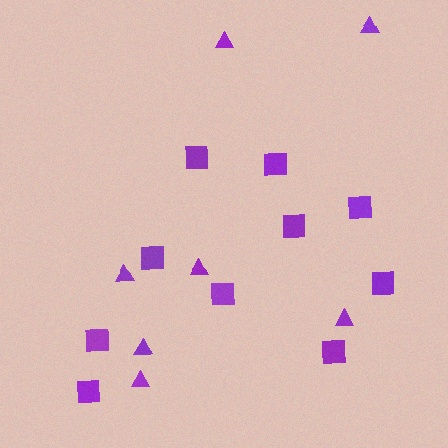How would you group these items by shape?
There are 2 groups: one group of squares (10) and one group of triangles (7).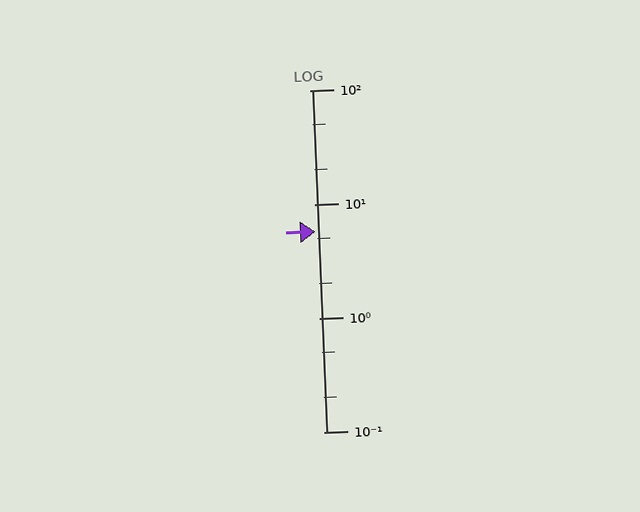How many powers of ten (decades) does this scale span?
The scale spans 3 decades, from 0.1 to 100.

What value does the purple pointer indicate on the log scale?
The pointer indicates approximately 5.7.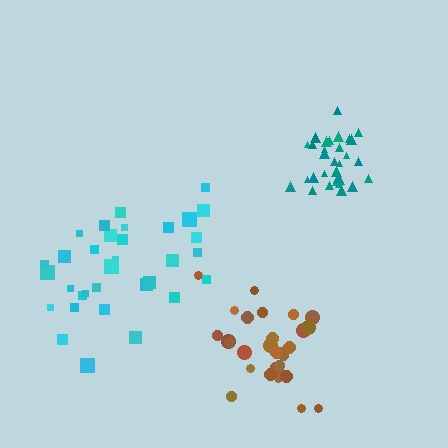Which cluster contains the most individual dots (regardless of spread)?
Cyan (33).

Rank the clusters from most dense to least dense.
teal, brown, cyan.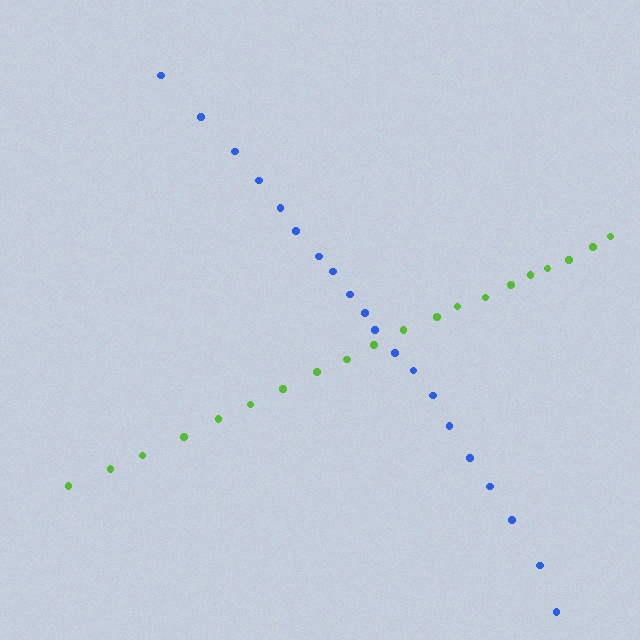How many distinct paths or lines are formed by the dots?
There are 2 distinct paths.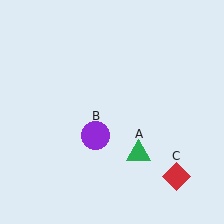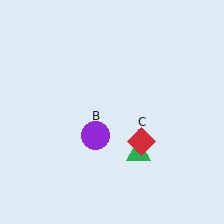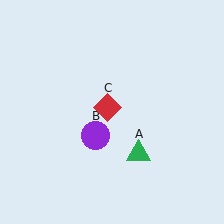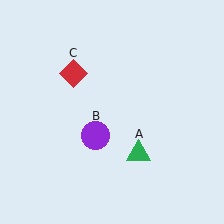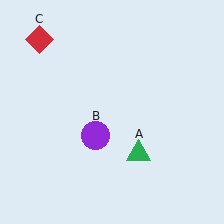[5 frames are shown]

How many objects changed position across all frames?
1 object changed position: red diamond (object C).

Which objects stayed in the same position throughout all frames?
Green triangle (object A) and purple circle (object B) remained stationary.